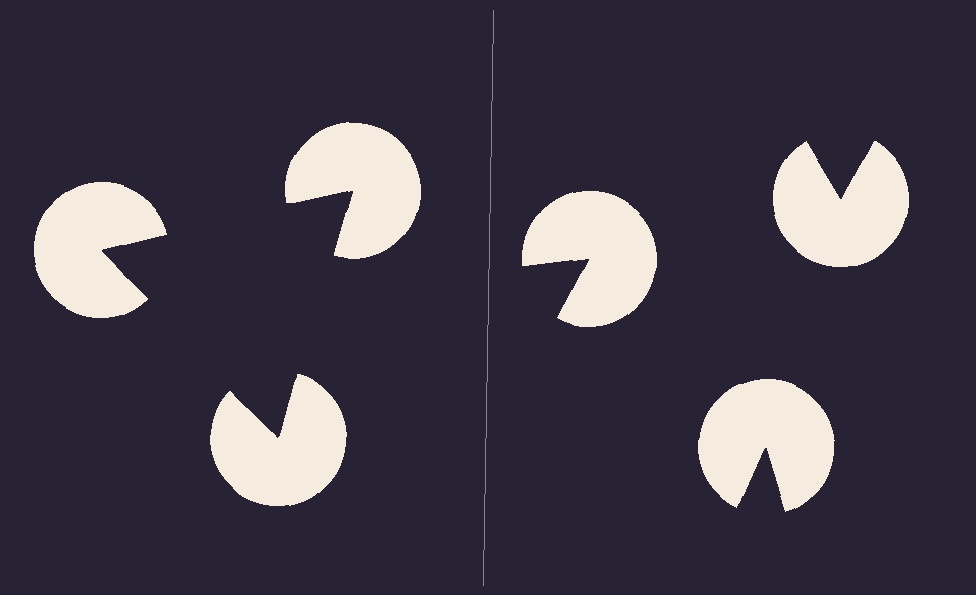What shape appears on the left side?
An illusory triangle.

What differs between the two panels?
The pac-man discs are positioned identically on both sides; only the wedge orientations differ. On the left they align to a triangle; on the right they are misaligned.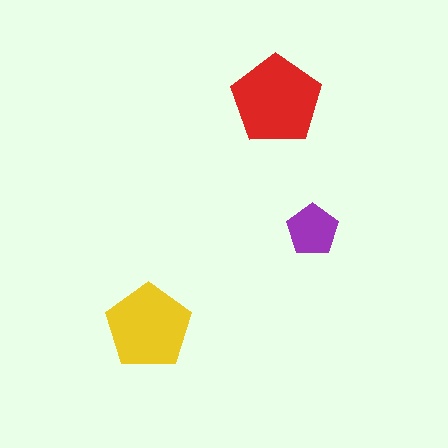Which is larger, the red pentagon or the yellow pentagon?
The red one.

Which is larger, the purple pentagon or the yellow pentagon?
The yellow one.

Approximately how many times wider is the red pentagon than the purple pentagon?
About 1.5 times wider.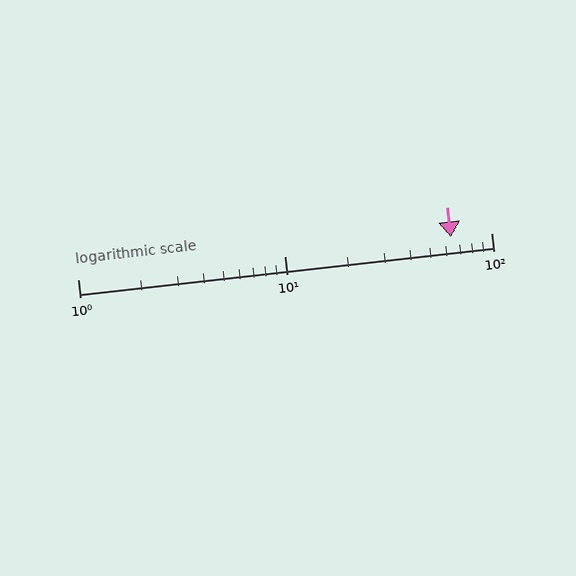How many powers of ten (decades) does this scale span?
The scale spans 2 decades, from 1 to 100.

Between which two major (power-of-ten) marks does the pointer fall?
The pointer is between 10 and 100.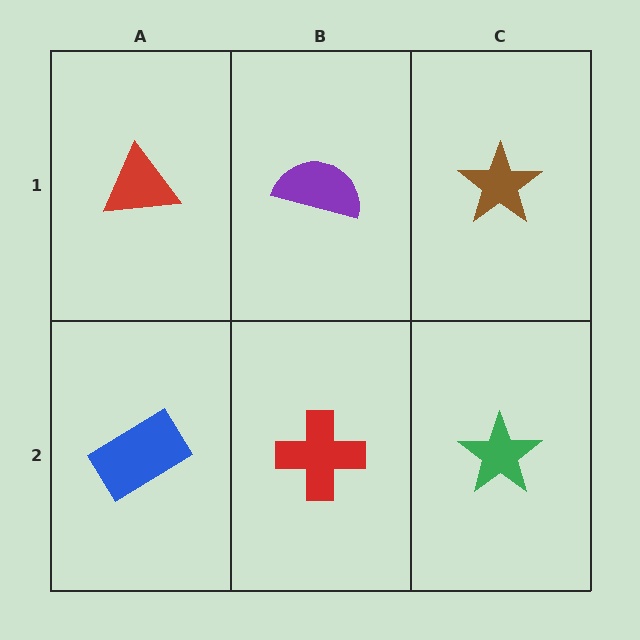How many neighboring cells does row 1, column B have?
3.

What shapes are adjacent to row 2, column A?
A red triangle (row 1, column A), a red cross (row 2, column B).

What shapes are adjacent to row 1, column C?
A green star (row 2, column C), a purple semicircle (row 1, column B).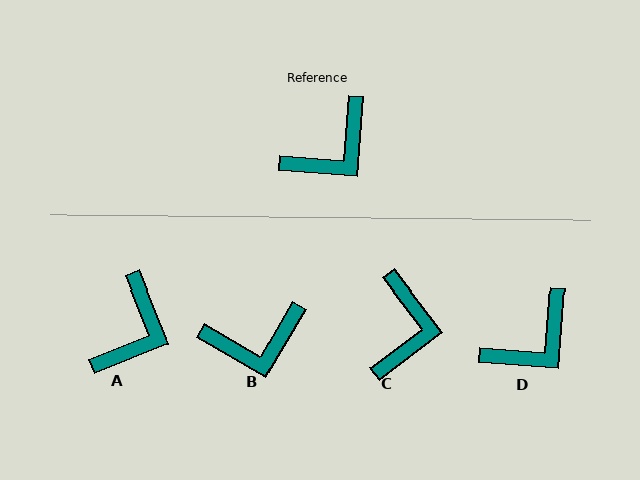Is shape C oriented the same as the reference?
No, it is off by about 42 degrees.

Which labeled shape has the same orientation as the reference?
D.